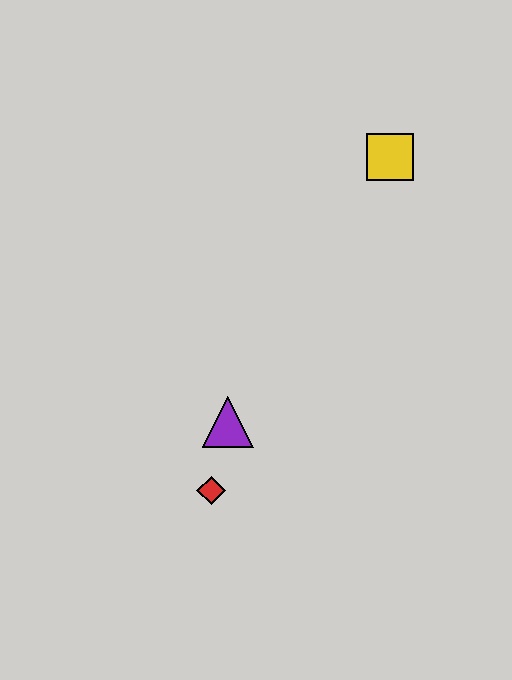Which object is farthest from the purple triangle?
The yellow square is farthest from the purple triangle.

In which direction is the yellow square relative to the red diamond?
The yellow square is above the red diamond.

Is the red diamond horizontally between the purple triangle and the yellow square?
No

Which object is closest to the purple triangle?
The red diamond is closest to the purple triangle.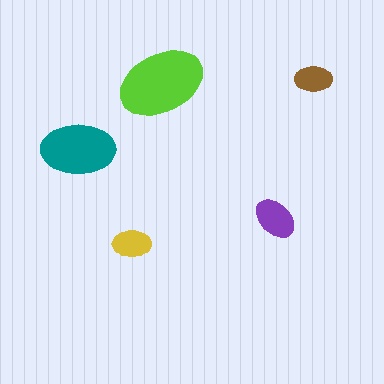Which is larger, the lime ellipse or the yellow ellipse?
The lime one.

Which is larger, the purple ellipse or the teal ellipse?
The teal one.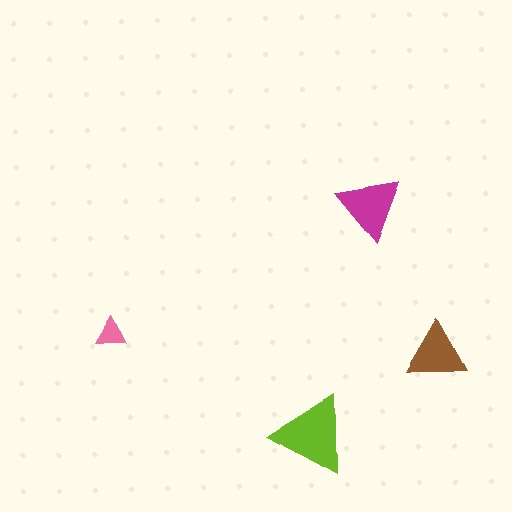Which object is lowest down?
The lime triangle is bottommost.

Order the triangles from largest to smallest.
the lime one, the magenta one, the brown one, the pink one.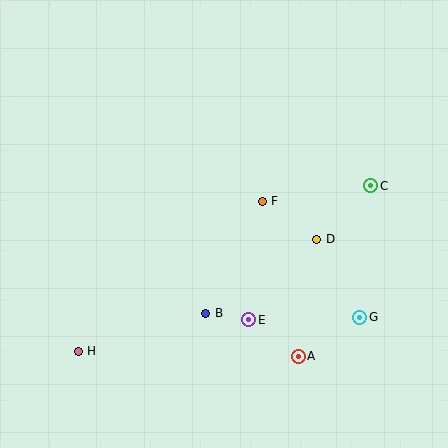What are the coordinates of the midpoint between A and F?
The midpoint between A and F is at (280, 279).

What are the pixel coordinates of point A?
Point A is at (298, 356).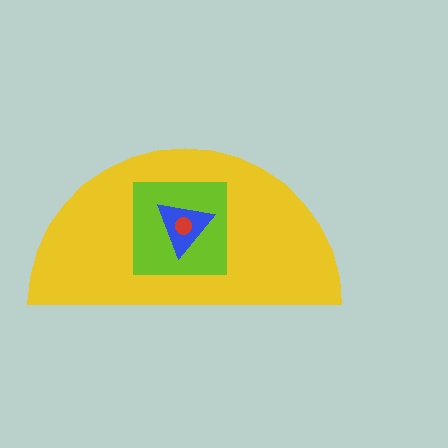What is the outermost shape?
The yellow semicircle.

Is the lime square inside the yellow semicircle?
Yes.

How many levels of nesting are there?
4.